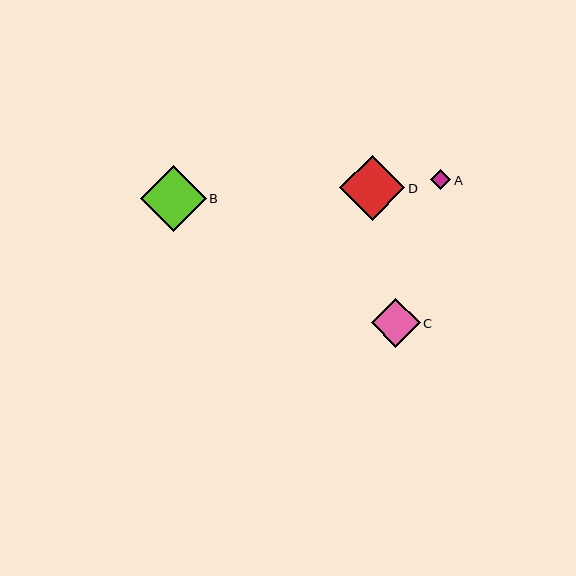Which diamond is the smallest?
Diamond A is the smallest with a size of approximately 20 pixels.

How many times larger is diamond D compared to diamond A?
Diamond D is approximately 3.2 times the size of diamond A.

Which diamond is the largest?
Diamond B is the largest with a size of approximately 65 pixels.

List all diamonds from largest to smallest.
From largest to smallest: B, D, C, A.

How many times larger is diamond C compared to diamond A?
Diamond C is approximately 2.4 times the size of diamond A.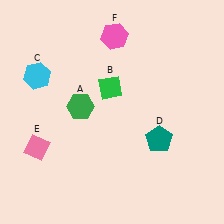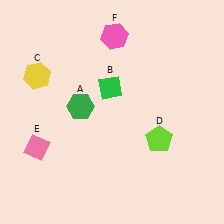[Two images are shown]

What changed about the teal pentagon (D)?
In Image 1, D is teal. In Image 2, it changed to lime.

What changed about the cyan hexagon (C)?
In Image 1, C is cyan. In Image 2, it changed to yellow.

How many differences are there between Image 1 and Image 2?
There are 2 differences between the two images.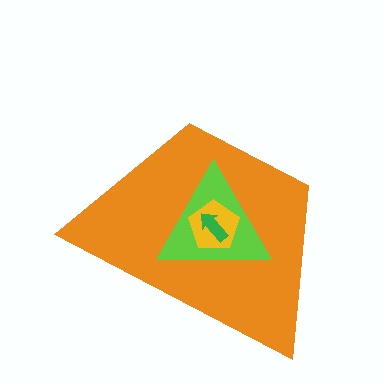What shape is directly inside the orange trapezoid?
The lime triangle.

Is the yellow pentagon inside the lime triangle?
Yes.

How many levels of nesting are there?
4.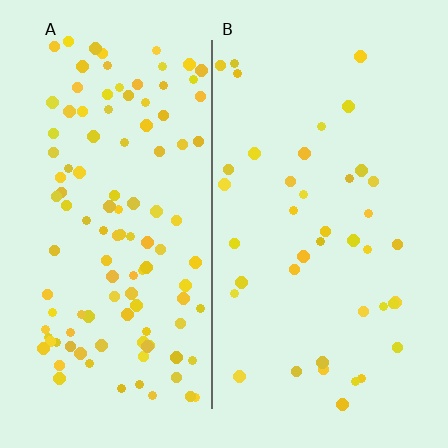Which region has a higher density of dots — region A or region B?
A (the left).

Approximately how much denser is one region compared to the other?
Approximately 2.8× — region A over region B.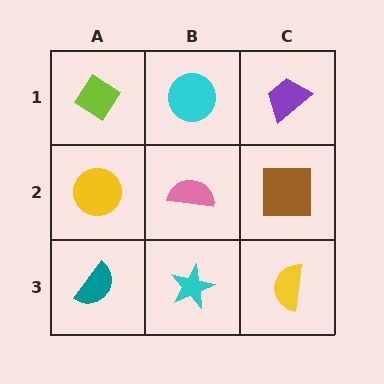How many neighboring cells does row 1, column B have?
3.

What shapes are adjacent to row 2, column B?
A cyan circle (row 1, column B), a cyan star (row 3, column B), a yellow circle (row 2, column A), a brown square (row 2, column C).